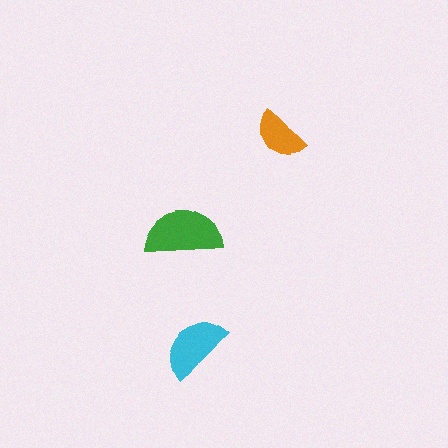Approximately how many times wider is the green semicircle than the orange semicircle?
About 1.5 times wider.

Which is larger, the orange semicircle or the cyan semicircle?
The cyan one.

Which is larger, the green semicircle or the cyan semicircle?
The green one.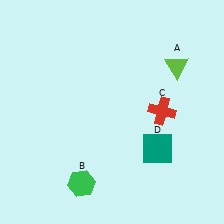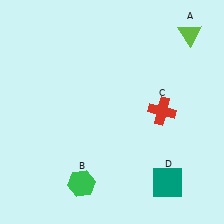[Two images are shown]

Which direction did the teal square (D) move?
The teal square (D) moved down.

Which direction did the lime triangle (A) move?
The lime triangle (A) moved up.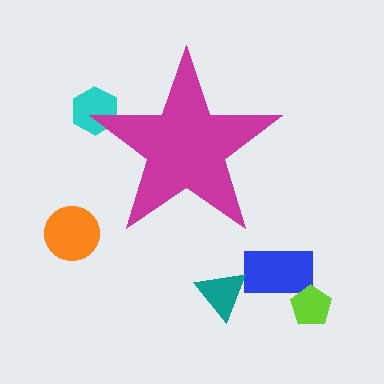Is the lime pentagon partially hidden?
No, the lime pentagon is fully visible.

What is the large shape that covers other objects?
A magenta star.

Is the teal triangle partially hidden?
No, the teal triangle is fully visible.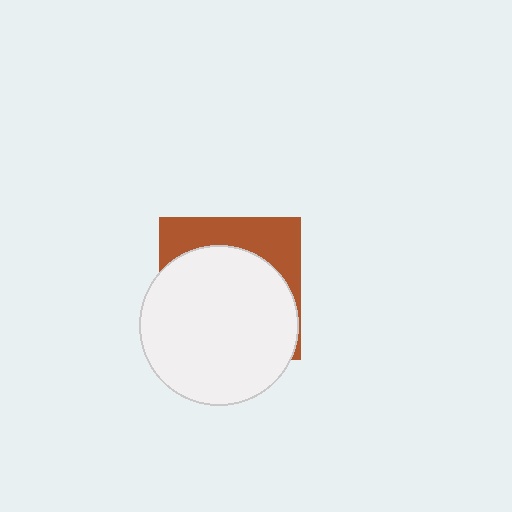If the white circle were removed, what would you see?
You would see the complete brown square.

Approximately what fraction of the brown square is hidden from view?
Roughly 69% of the brown square is hidden behind the white circle.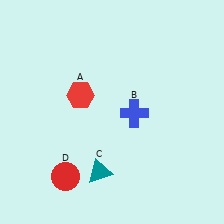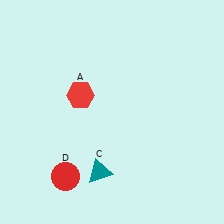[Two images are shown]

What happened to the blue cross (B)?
The blue cross (B) was removed in Image 2. It was in the bottom-right area of Image 1.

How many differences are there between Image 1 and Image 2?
There is 1 difference between the two images.